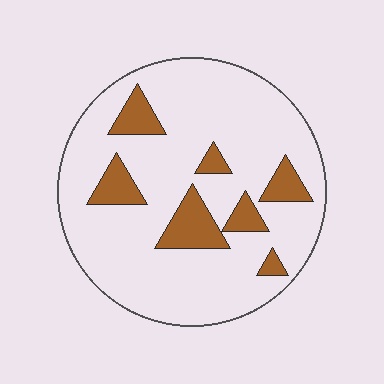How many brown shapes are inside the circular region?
7.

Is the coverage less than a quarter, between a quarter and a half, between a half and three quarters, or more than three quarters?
Less than a quarter.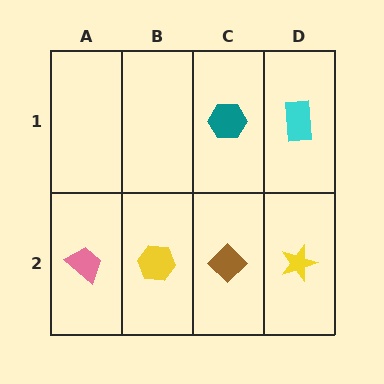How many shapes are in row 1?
2 shapes.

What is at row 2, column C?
A brown diamond.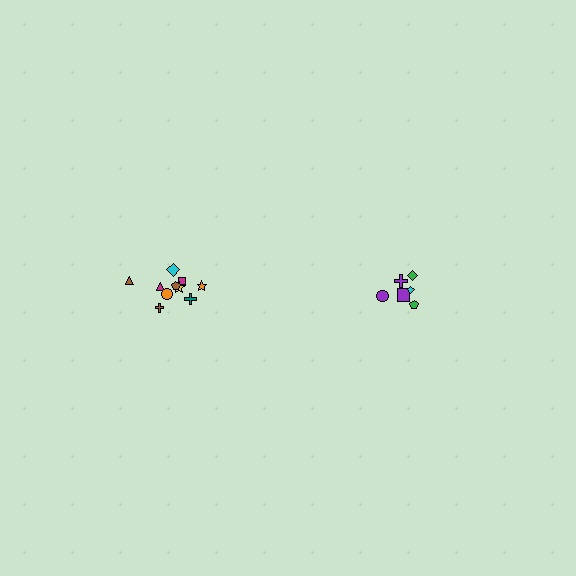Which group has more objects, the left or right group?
The left group.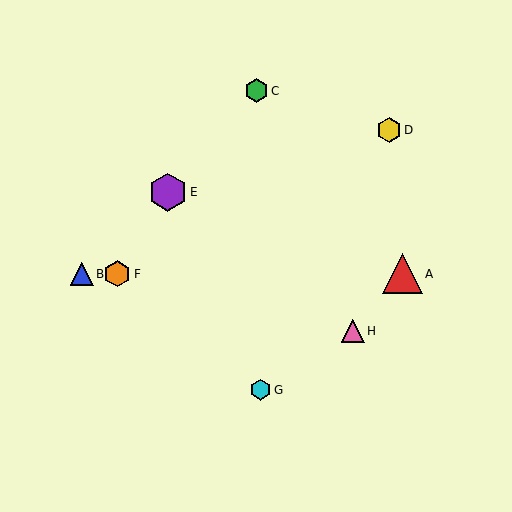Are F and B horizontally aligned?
Yes, both are at y≈274.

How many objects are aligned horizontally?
3 objects (A, B, F) are aligned horizontally.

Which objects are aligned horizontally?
Objects A, B, F are aligned horizontally.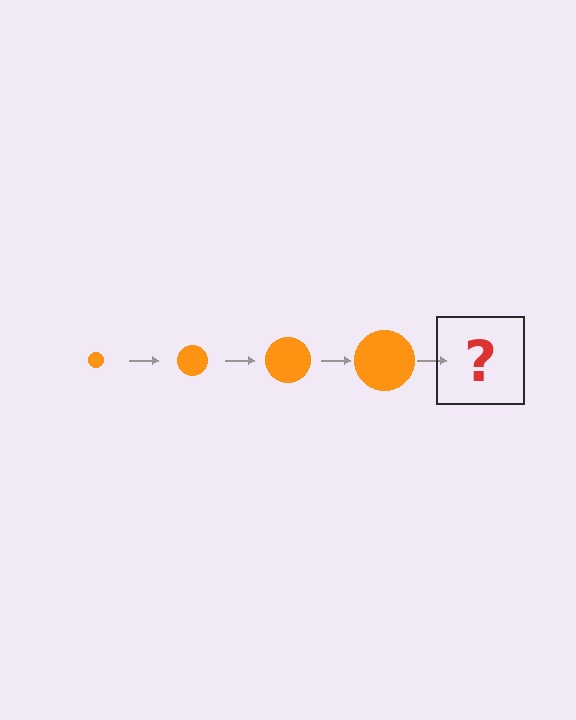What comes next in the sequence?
The next element should be an orange circle, larger than the previous one.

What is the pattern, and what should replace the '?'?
The pattern is that the circle gets progressively larger each step. The '?' should be an orange circle, larger than the previous one.